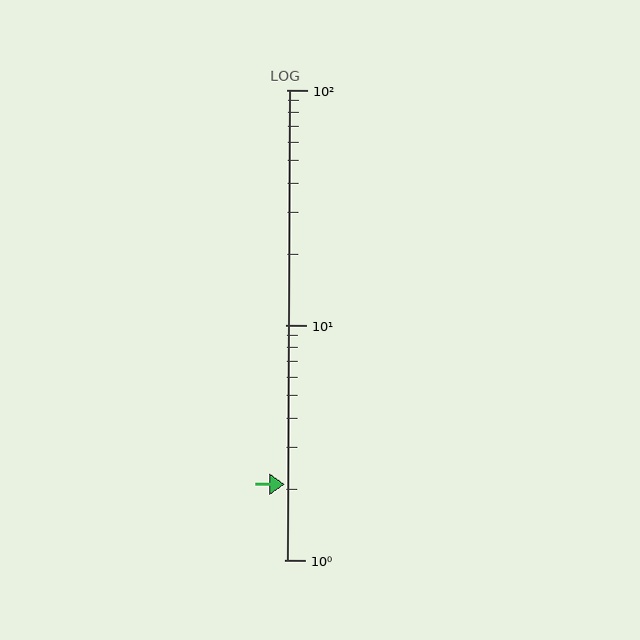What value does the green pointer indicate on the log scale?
The pointer indicates approximately 2.1.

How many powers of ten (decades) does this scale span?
The scale spans 2 decades, from 1 to 100.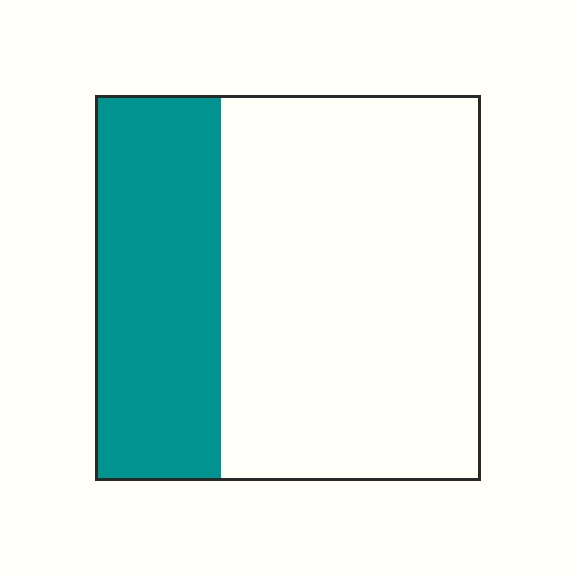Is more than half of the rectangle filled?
No.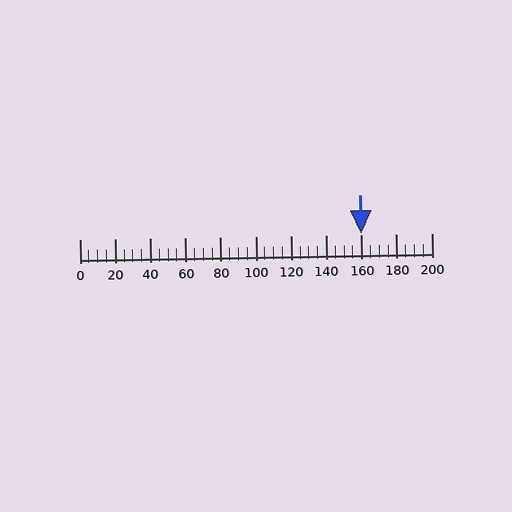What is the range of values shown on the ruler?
The ruler shows values from 0 to 200.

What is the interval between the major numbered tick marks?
The major tick marks are spaced 20 units apart.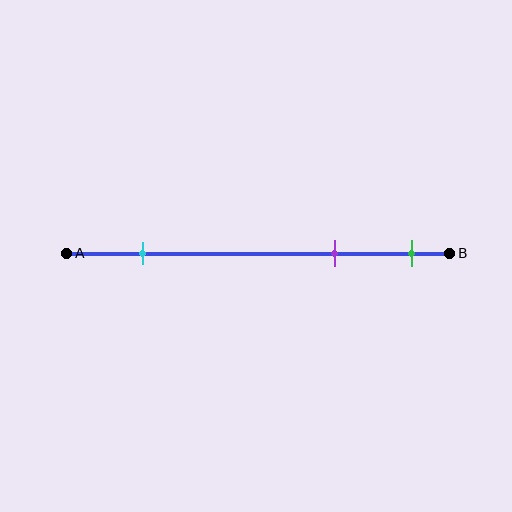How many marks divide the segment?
There are 3 marks dividing the segment.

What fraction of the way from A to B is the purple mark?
The purple mark is approximately 70% (0.7) of the way from A to B.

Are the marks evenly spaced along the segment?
No, the marks are not evenly spaced.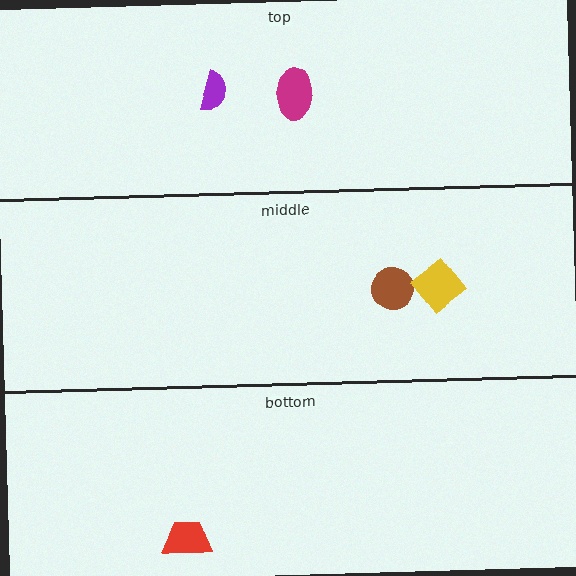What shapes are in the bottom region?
The red trapezoid.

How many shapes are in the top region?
2.